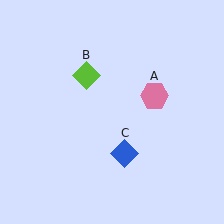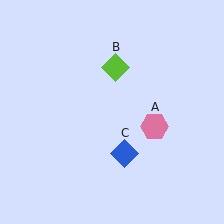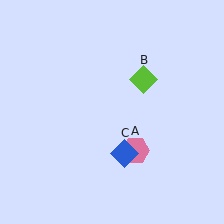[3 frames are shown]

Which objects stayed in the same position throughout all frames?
Blue diamond (object C) remained stationary.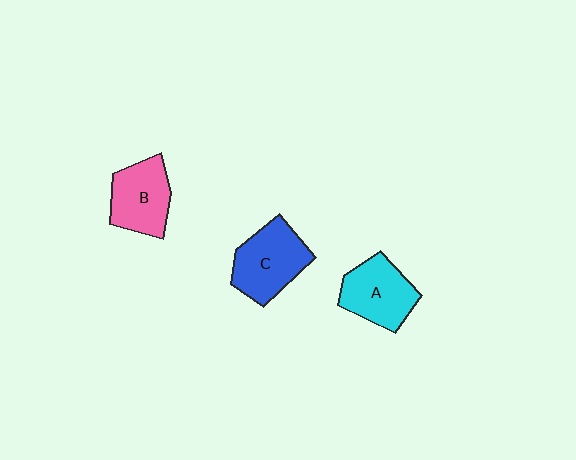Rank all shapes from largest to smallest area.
From largest to smallest: C (blue), A (cyan), B (pink).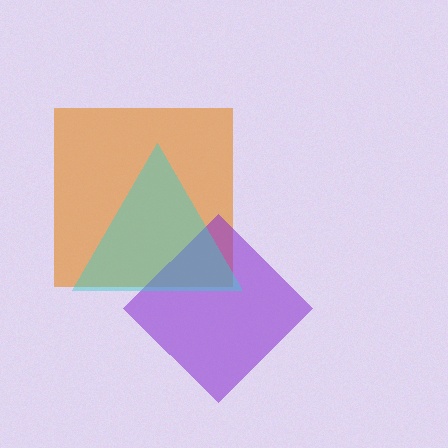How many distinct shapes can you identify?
There are 3 distinct shapes: an orange square, a purple diamond, a cyan triangle.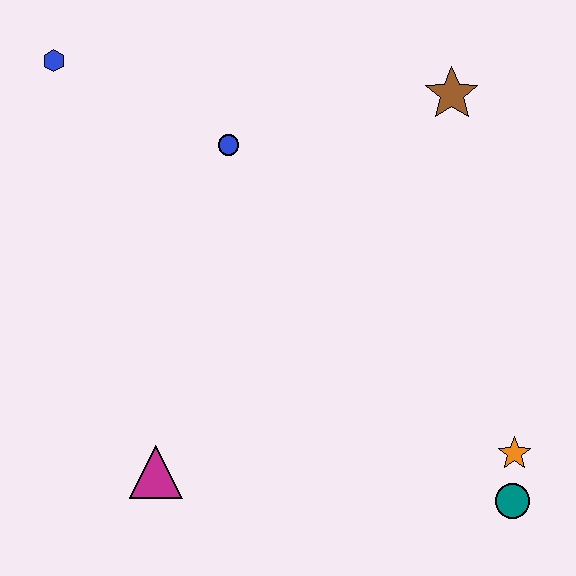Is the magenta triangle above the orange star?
No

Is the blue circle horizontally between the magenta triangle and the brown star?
Yes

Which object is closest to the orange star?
The teal circle is closest to the orange star.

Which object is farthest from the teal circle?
The blue hexagon is farthest from the teal circle.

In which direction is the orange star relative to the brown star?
The orange star is below the brown star.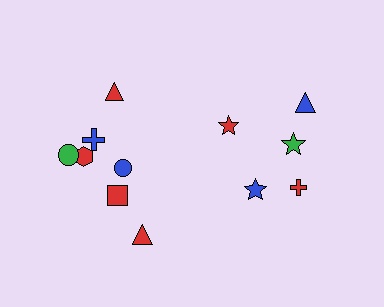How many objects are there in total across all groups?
There are 12 objects.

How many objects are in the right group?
There are 5 objects.